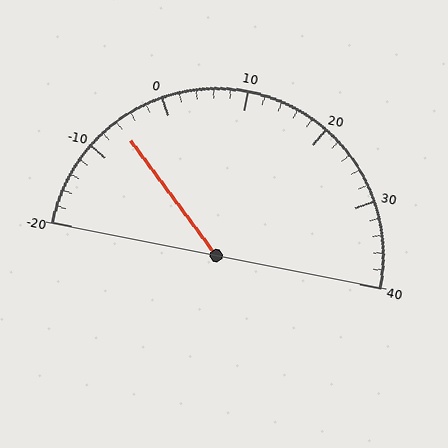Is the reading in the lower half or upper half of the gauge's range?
The reading is in the lower half of the range (-20 to 40).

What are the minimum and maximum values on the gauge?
The gauge ranges from -20 to 40.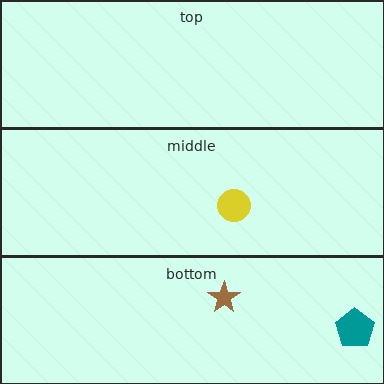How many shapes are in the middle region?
1.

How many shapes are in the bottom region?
2.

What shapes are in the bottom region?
The brown star, the teal pentagon.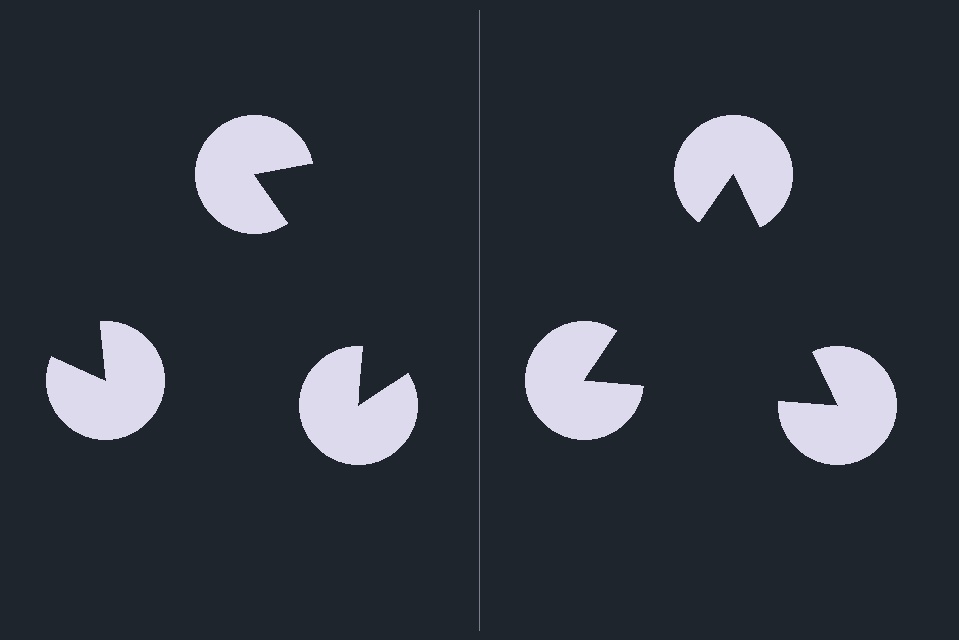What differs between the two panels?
The pac-man discs are positioned identically on both sides; only the wedge orientations differ. On the right they align to a triangle; on the left they are misaligned.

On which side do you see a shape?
An illusory triangle appears on the right side. On the left side the wedge cuts are rotated, so no coherent shape forms.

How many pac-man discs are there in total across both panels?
6 — 3 on each side.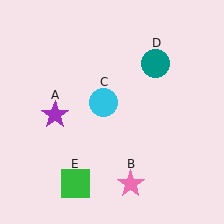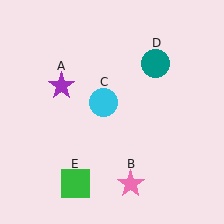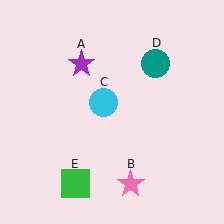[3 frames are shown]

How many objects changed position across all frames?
1 object changed position: purple star (object A).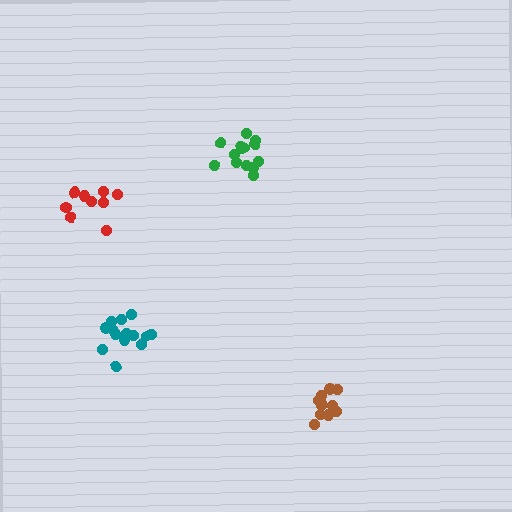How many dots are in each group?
Group 1: 14 dots, Group 2: 14 dots, Group 3: 12 dots, Group 4: 9 dots (49 total).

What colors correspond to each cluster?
The clusters are colored: green, teal, brown, red.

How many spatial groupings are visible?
There are 4 spatial groupings.